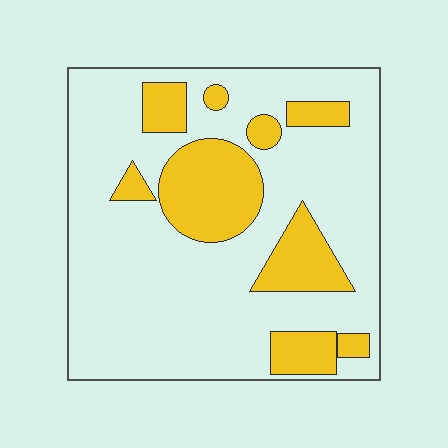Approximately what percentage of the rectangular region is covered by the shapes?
Approximately 25%.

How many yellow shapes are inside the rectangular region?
9.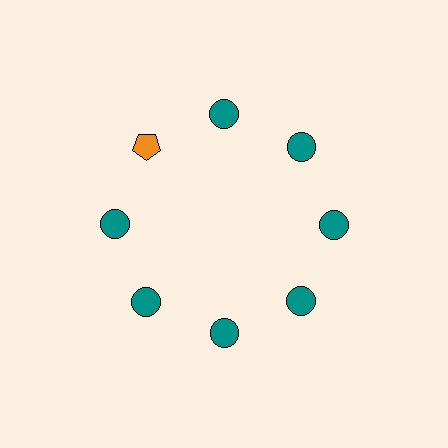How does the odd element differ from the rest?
It differs in both color (orange instead of teal) and shape (pentagon instead of circle).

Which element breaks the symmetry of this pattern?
The orange pentagon at roughly the 10 o'clock position breaks the symmetry. All other shapes are teal circles.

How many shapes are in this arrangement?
There are 8 shapes arranged in a ring pattern.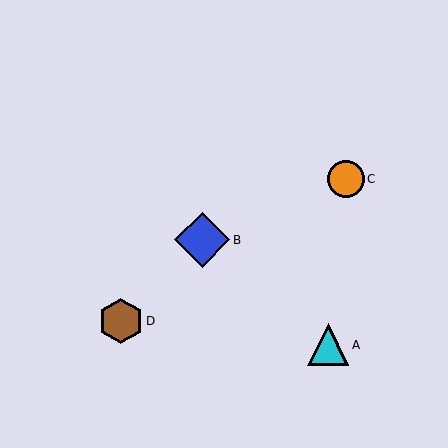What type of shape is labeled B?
Shape B is a blue diamond.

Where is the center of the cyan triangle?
The center of the cyan triangle is at (328, 345).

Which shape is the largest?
The blue diamond (labeled B) is the largest.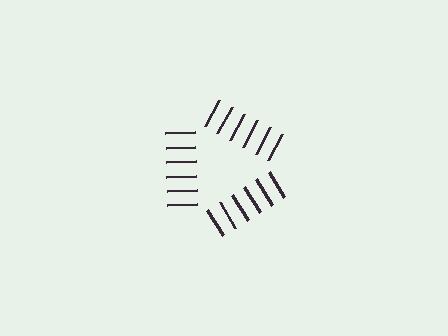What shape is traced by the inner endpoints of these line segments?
An illusory triangle — the line segments terminate on its edges but no continuous stroke is drawn.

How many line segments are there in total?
18 — 6 along each of the 3 edges.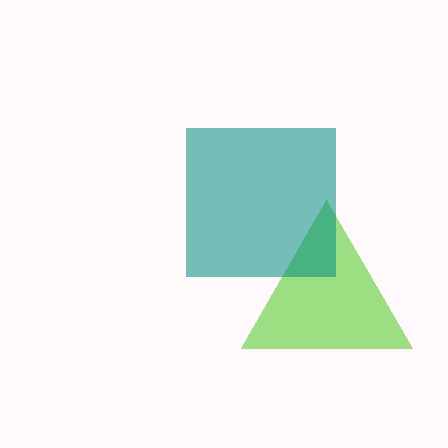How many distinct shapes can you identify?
There are 2 distinct shapes: a lime triangle, a teal square.